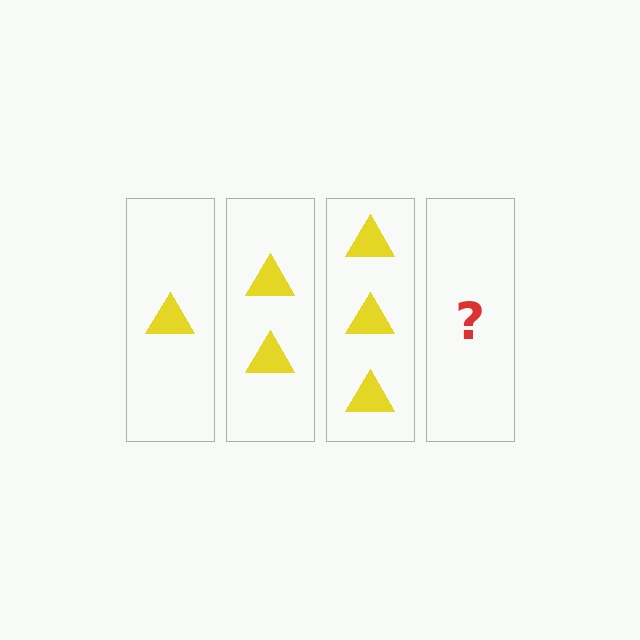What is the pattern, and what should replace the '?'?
The pattern is that each step adds one more triangle. The '?' should be 4 triangles.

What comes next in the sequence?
The next element should be 4 triangles.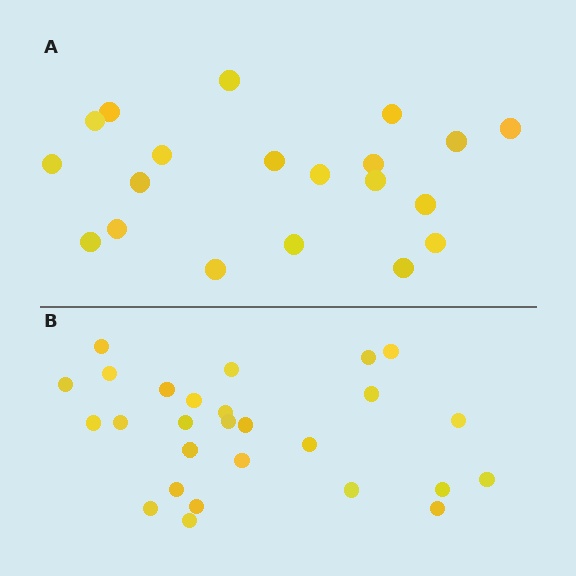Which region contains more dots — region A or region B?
Region B (the bottom region) has more dots.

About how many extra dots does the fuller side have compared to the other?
Region B has roughly 8 or so more dots than region A.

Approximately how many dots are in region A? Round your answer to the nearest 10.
About 20 dots.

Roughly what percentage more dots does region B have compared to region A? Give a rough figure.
About 35% more.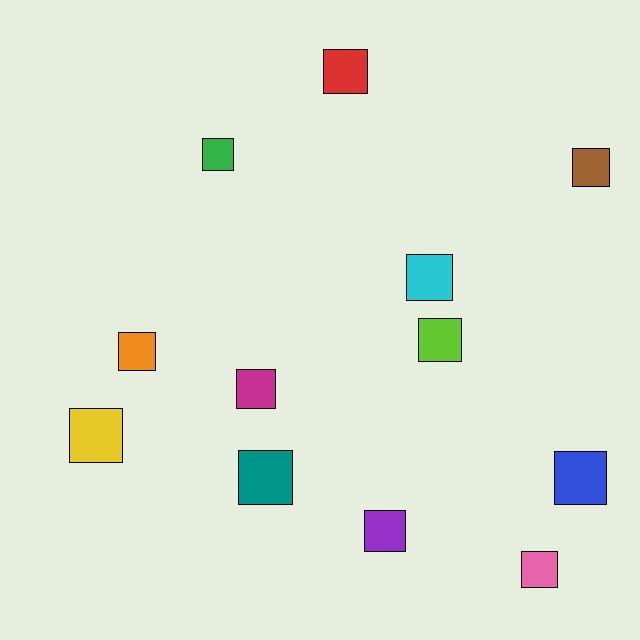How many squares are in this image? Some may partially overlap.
There are 12 squares.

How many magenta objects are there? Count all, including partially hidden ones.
There is 1 magenta object.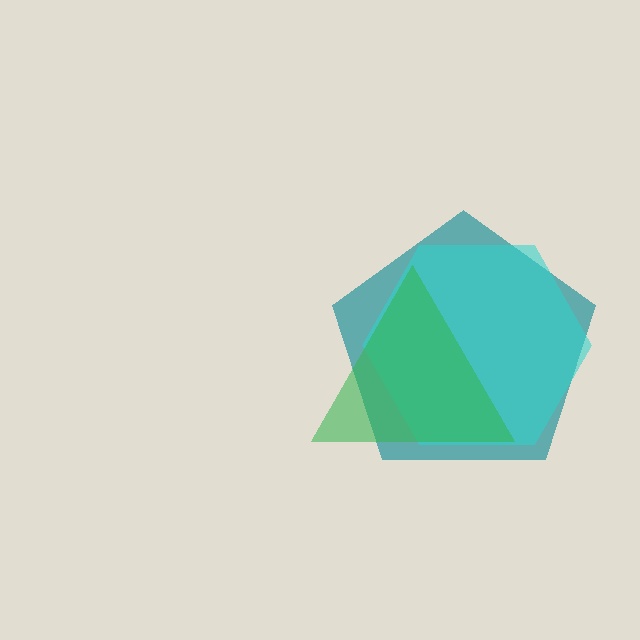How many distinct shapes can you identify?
There are 3 distinct shapes: a teal pentagon, a cyan hexagon, a green triangle.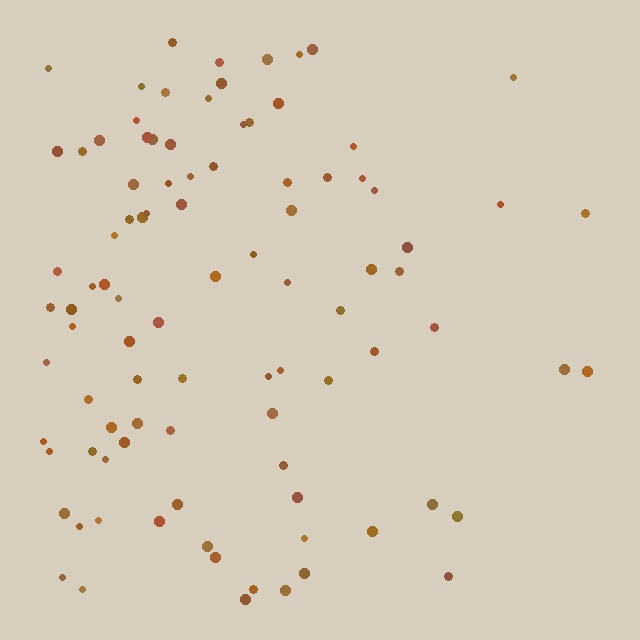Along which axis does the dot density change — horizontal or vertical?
Horizontal.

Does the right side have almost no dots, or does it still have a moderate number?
Still a moderate number, just noticeably fewer than the left.